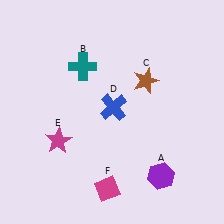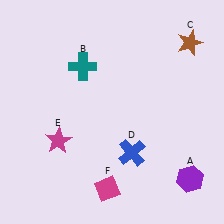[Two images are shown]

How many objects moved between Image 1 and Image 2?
3 objects moved between the two images.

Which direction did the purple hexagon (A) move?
The purple hexagon (A) moved right.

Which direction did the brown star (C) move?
The brown star (C) moved right.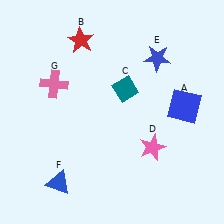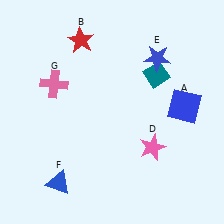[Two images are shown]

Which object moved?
The teal diamond (C) moved right.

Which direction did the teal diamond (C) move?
The teal diamond (C) moved right.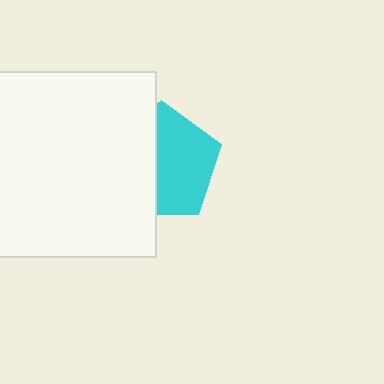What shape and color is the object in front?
The object in front is a white square.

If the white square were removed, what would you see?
You would see the complete cyan pentagon.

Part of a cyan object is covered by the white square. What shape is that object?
It is a pentagon.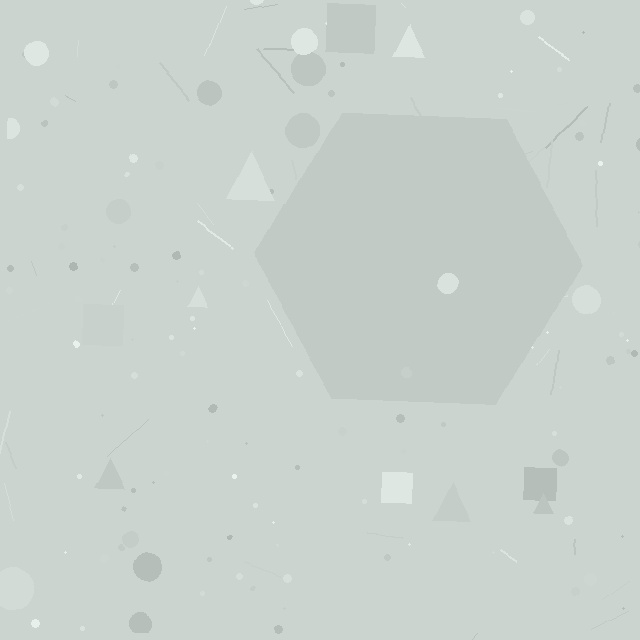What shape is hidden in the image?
A hexagon is hidden in the image.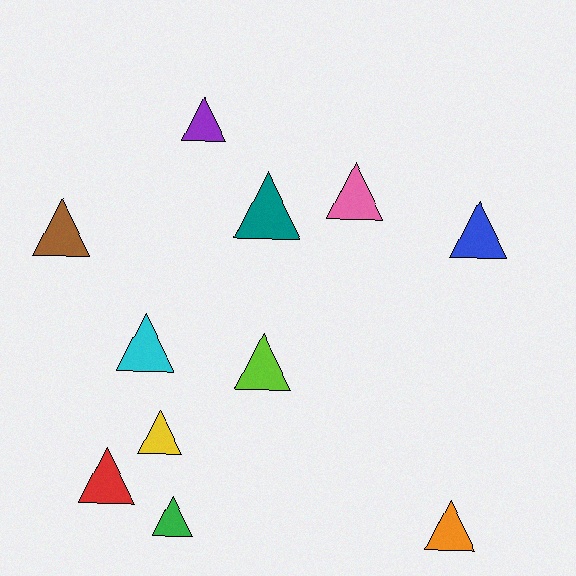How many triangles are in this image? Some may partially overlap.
There are 11 triangles.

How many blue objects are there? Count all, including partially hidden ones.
There is 1 blue object.